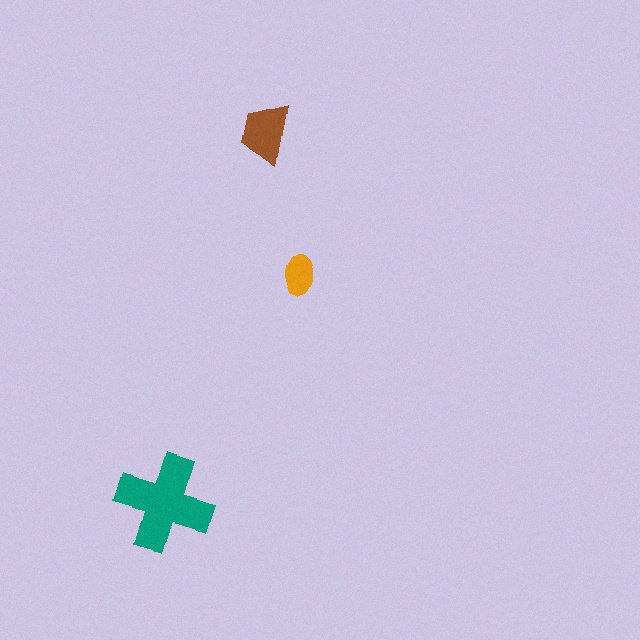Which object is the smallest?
The orange ellipse.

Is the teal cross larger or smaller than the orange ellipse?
Larger.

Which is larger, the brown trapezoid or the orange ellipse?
The brown trapezoid.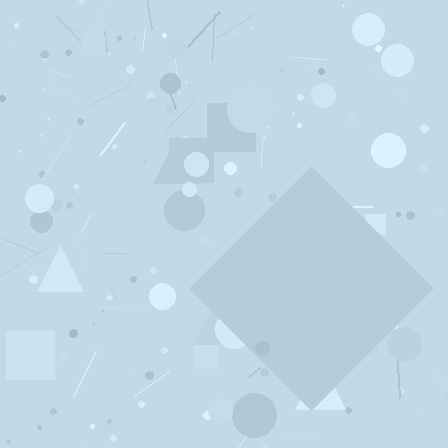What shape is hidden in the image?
A diamond is hidden in the image.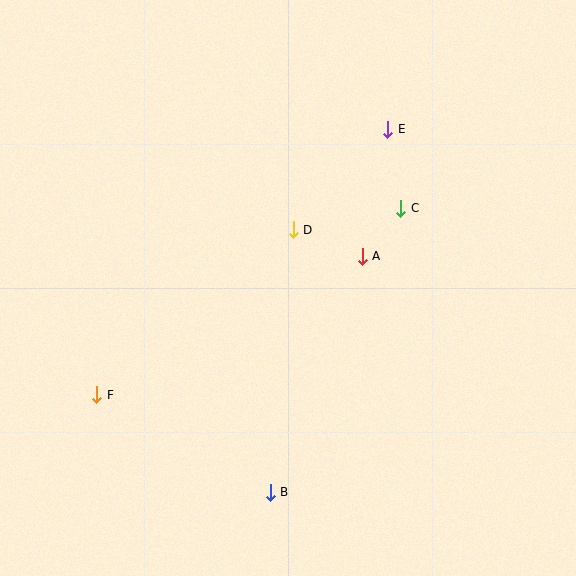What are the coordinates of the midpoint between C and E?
The midpoint between C and E is at (394, 169).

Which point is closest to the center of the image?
Point D at (293, 230) is closest to the center.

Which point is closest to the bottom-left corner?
Point F is closest to the bottom-left corner.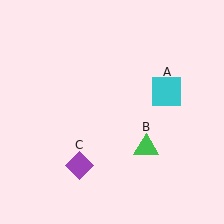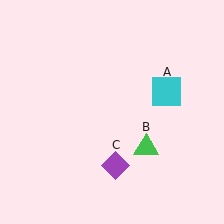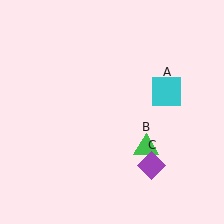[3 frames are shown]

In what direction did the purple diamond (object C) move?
The purple diamond (object C) moved right.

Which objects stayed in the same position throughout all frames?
Cyan square (object A) and green triangle (object B) remained stationary.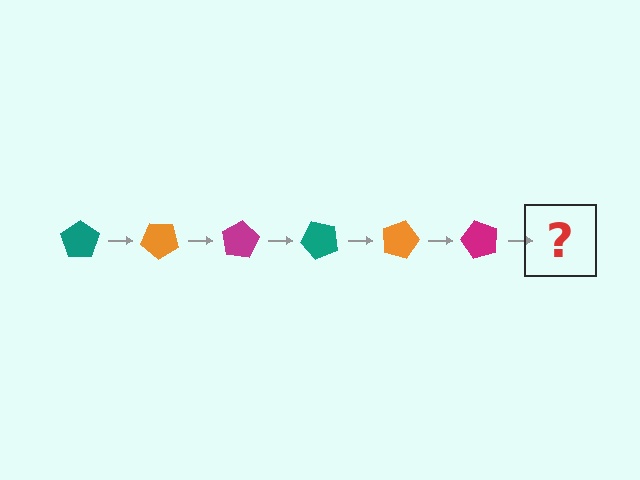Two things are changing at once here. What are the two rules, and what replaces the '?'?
The two rules are that it rotates 40 degrees each step and the color cycles through teal, orange, and magenta. The '?' should be a teal pentagon, rotated 240 degrees from the start.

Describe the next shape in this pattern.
It should be a teal pentagon, rotated 240 degrees from the start.